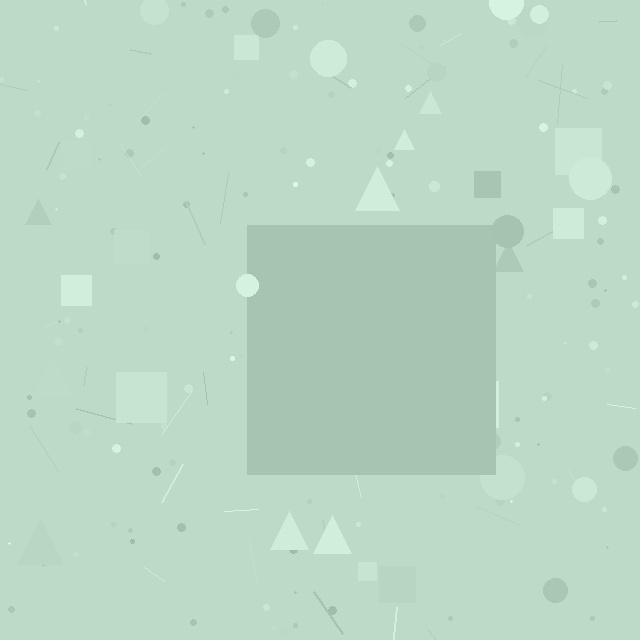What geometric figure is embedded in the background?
A square is embedded in the background.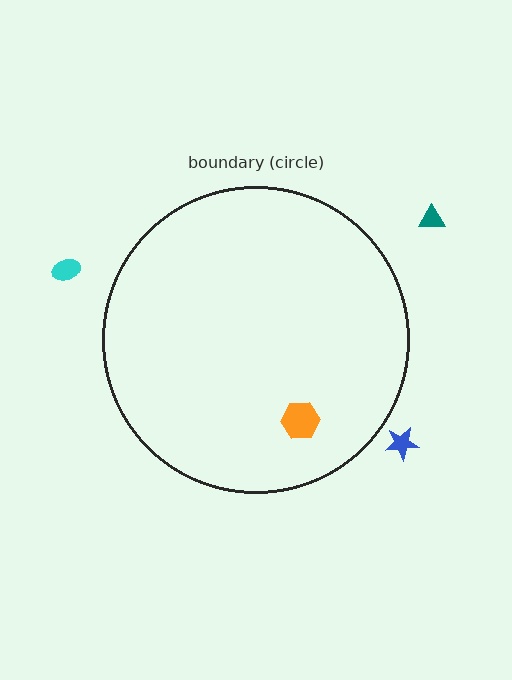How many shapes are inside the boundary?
1 inside, 3 outside.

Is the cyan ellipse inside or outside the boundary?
Outside.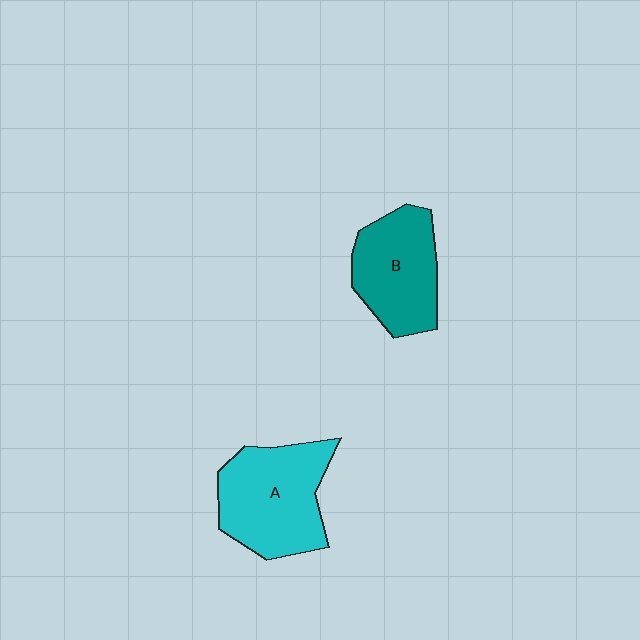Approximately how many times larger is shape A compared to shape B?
Approximately 1.2 times.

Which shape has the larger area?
Shape A (cyan).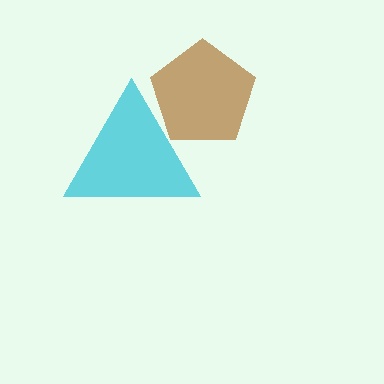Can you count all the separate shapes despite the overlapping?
Yes, there are 2 separate shapes.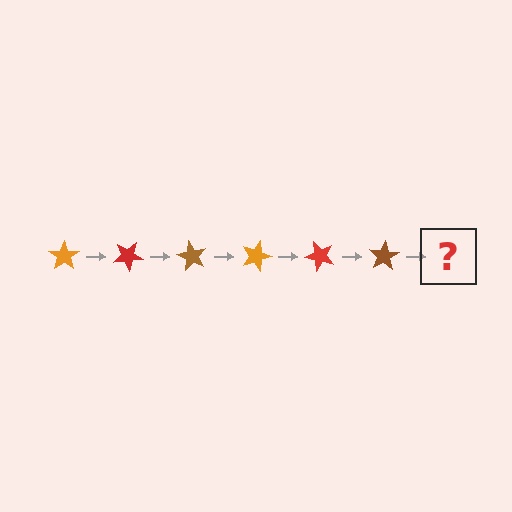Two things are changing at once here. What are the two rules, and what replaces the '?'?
The two rules are that it rotates 30 degrees each step and the color cycles through orange, red, and brown. The '?' should be an orange star, rotated 180 degrees from the start.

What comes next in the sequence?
The next element should be an orange star, rotated 180 degrees from the start.